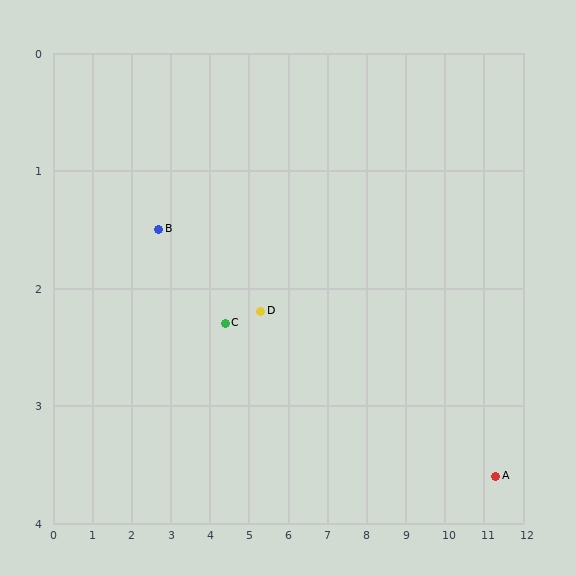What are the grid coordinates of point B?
Point B is at approximately (2.7, 1.5).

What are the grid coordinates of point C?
Point C is at approximately (4.4, 2.3).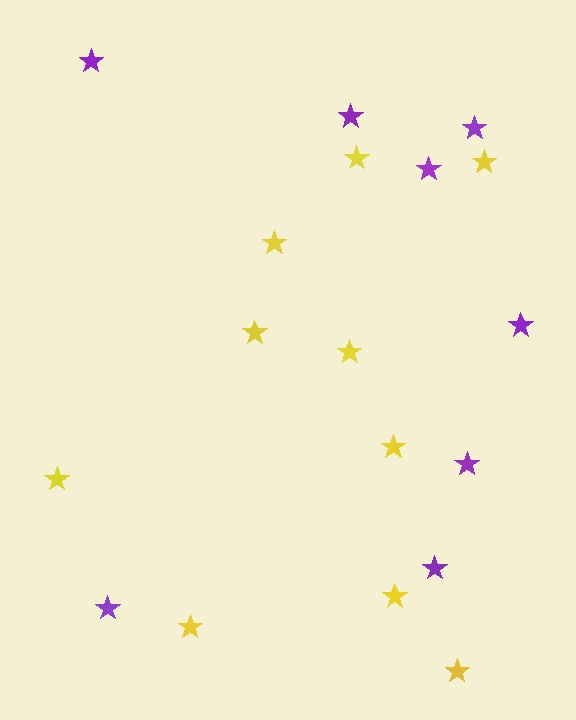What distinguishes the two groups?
There are 2 groups: one group of purple stars (8) and one group of yellow stars (10).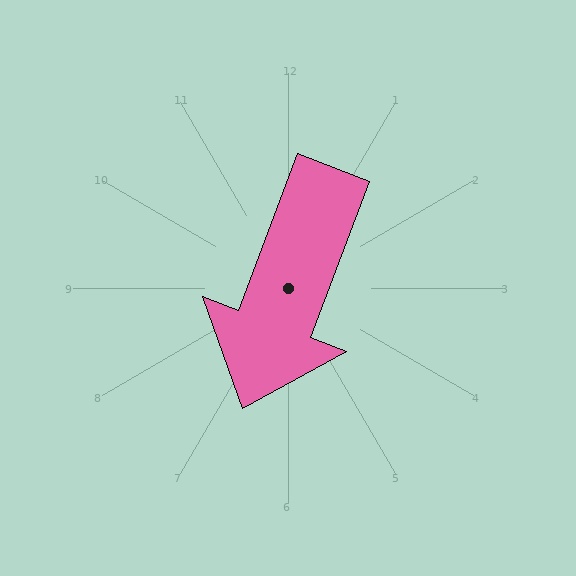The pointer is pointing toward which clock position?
Roughly 7 o'clock.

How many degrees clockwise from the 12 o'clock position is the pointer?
Approximately 201 degrees.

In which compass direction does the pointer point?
South.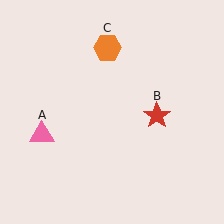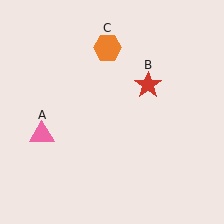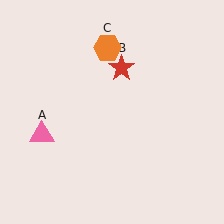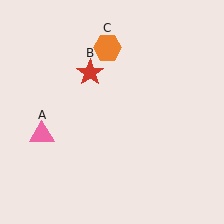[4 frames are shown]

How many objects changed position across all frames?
1 object changed position: red star (object B).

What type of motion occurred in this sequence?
The red star (object B) rotated counterclockwise around the center of the scene.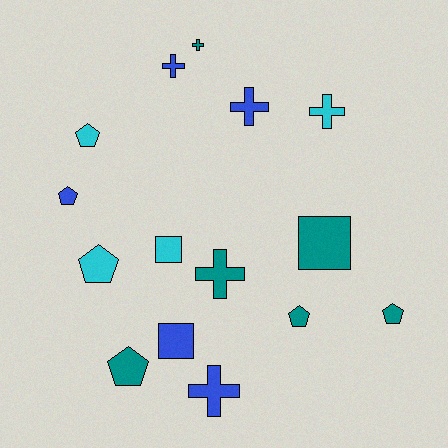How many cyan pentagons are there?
There are 2 cyan pentagons.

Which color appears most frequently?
Teal, with 6 objects.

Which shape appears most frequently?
Cross, with 6 objects.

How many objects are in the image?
There are 15 objects.